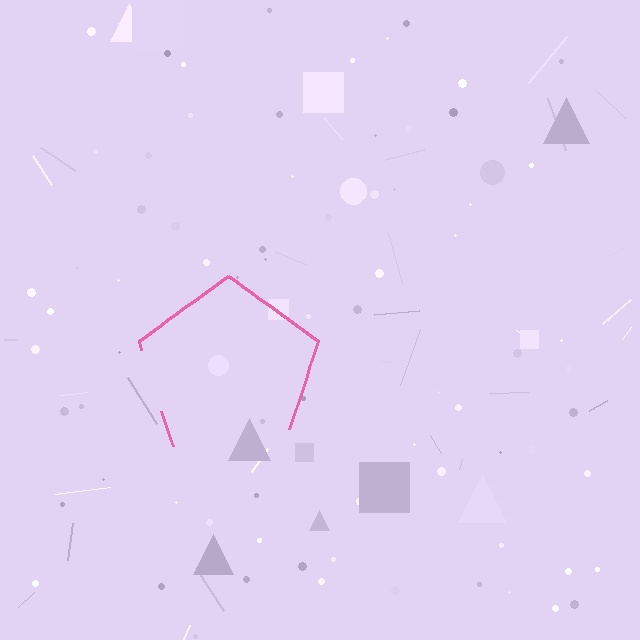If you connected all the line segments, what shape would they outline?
They would outline a pentagon.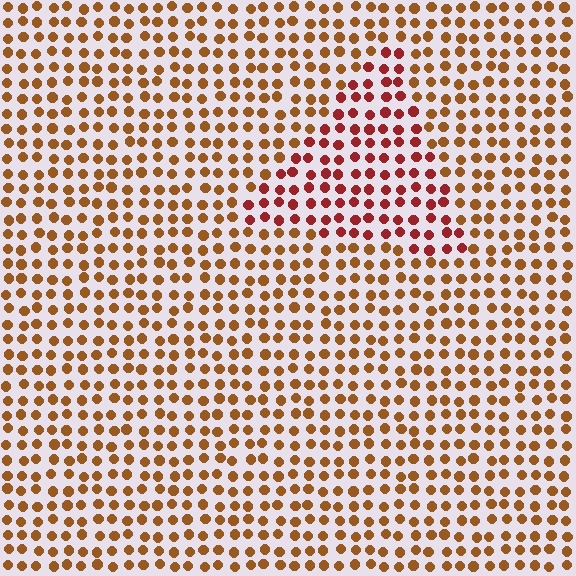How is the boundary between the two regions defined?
The boundary is defined purely by a slight shift in hue (about 32 degrees). Spacing, size, and orientation are identical on both sides.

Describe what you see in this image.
The image is filled with small brown elements in a uniform arrangement. A triangle-shaped region is visible where the elements are tinted to a slightly different hue, forming a subtle color boundary.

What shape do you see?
I see a triangle.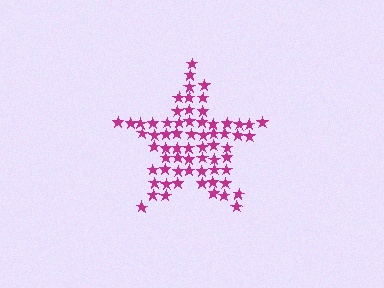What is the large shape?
The large shape is a star.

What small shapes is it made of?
It is made of small stars.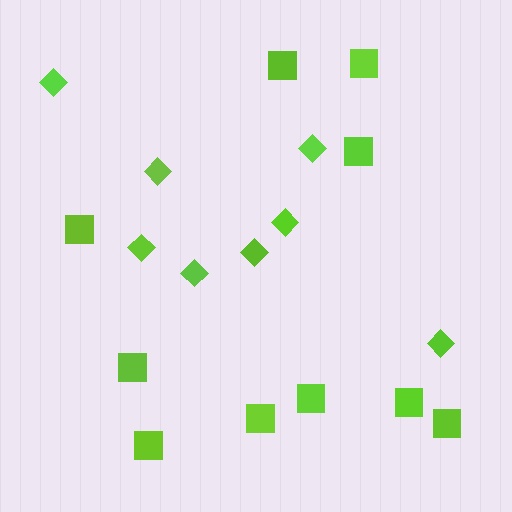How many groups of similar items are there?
There are 2 groups: one group of squares (10) and one group of diamonds (8).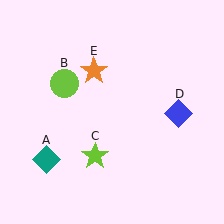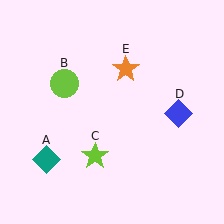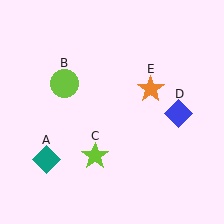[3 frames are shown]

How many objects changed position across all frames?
1 object changed position: orange star (object E).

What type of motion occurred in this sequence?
The orange star (object E) rotated clockwise around the center of the scene.